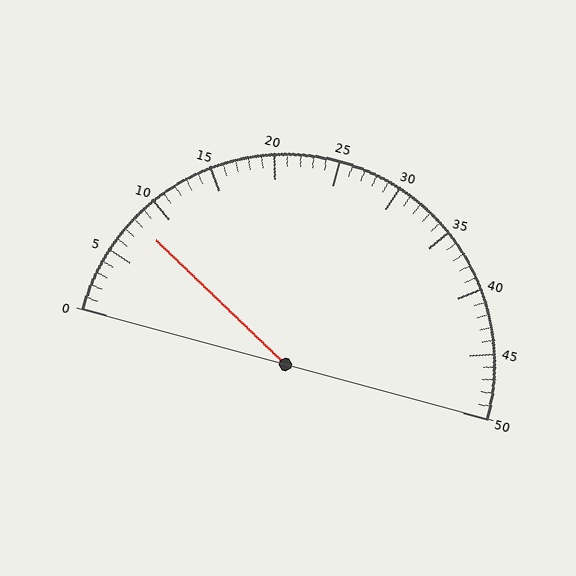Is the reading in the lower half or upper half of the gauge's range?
The reading is in the lower half of the range (0 to 50).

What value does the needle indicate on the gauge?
The needle indicates approximately 8.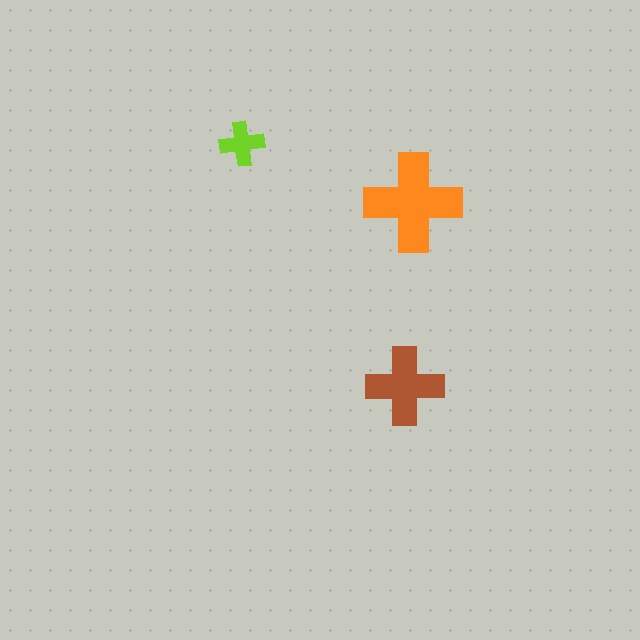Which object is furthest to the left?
The lime cross is leftmost.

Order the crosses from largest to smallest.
the orange one, the brown one, the lime one.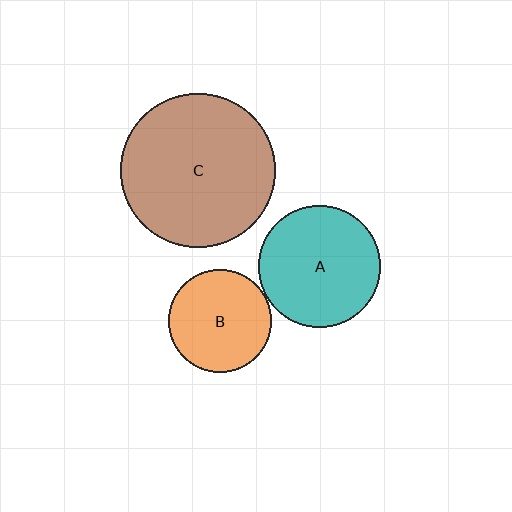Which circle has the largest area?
Circle C (brown).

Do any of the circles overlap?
No, none of the circles overlap.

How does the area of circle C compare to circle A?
Approximately 1.6 times.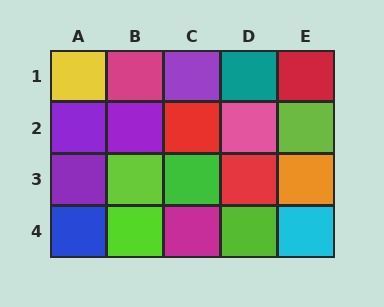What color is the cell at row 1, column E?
Red.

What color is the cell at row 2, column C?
Red.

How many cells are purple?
4 cells are purple.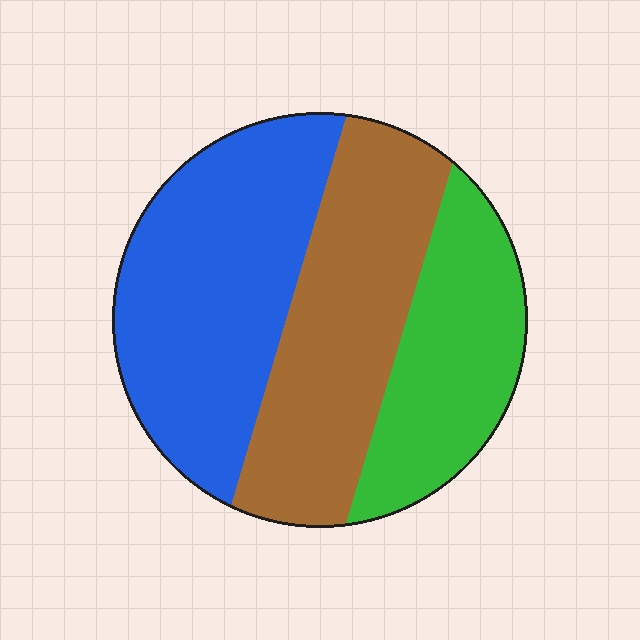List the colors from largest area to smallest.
From largest to smallest: blue, brown, green.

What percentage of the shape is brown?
Brown takes up about one third (1/3) of the shape.